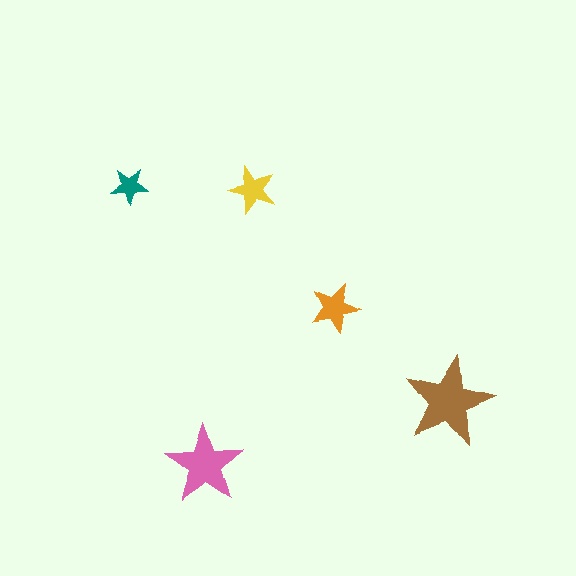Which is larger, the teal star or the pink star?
The pink one.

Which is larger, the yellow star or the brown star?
The brown one.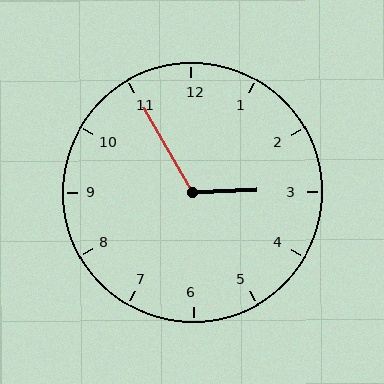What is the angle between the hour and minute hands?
Approximately 118 degrees.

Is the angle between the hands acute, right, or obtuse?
It is obtuse.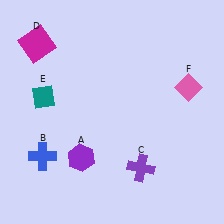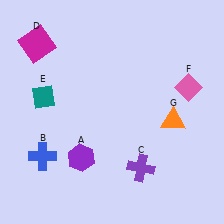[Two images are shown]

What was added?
An orange triangle (G) was added in Image 2.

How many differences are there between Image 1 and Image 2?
There is 1 difference between the two images.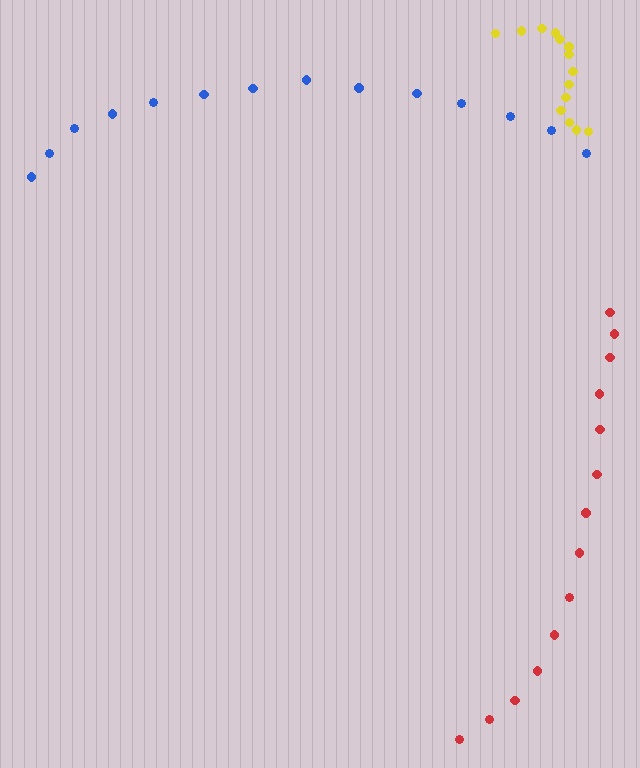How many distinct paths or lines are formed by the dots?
There are 3 distinct paths.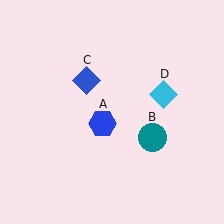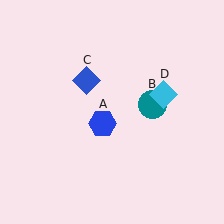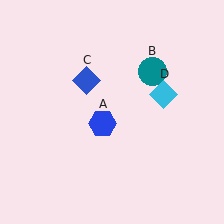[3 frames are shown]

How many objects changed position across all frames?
1 object changed position: teal circle (object B).